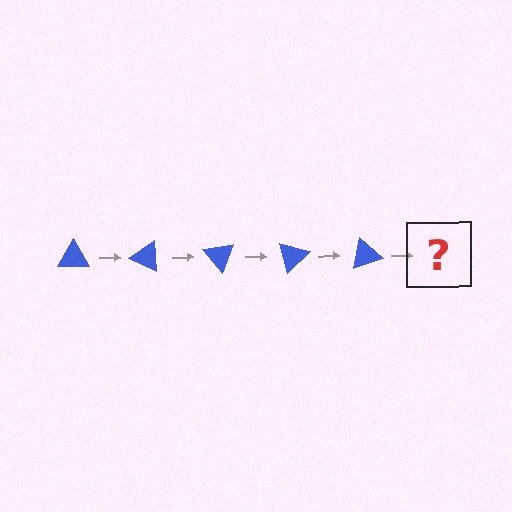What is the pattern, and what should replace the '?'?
The pattern is that the triangle rotates 25 degrees each step. The '?' should be a blue triangle rotated 125 degrees.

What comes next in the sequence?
The next element should be a blue triangle rotated 125 degrees.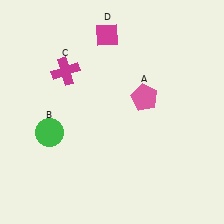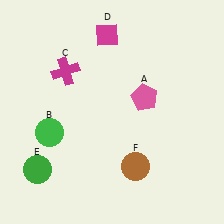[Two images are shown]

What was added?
A green circle (E), a brown circle (F) were added in Image 2.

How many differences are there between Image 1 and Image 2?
There are 2 differences between the two images.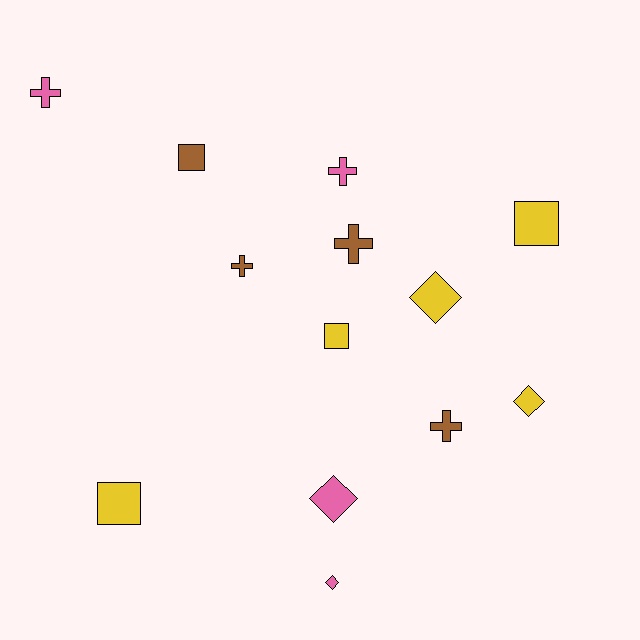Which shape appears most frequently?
Cross, with 5 objects.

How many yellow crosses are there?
There are no yellow crosses.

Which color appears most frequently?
Yellow, with 5 objects.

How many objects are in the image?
There are 13 objects.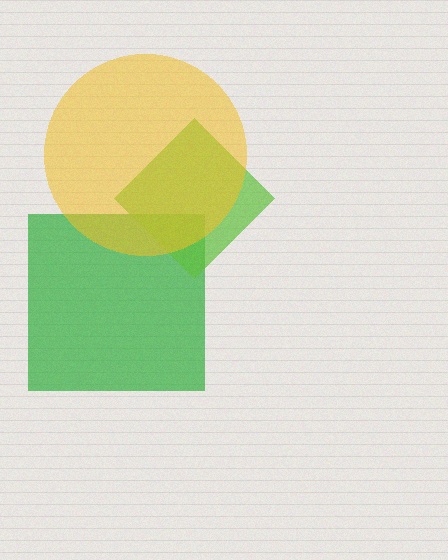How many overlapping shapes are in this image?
There are 3 overlapping shapes in the image.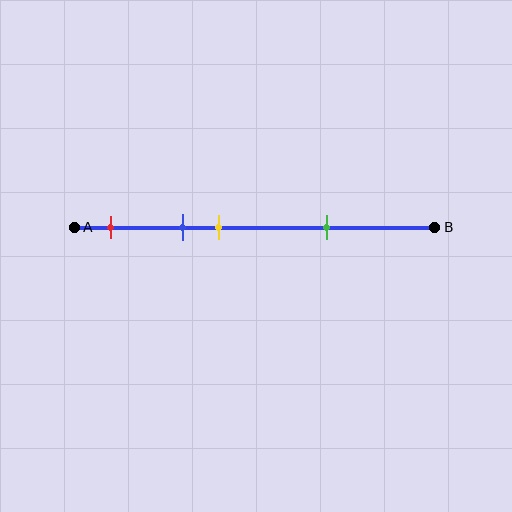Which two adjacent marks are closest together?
The blue and yellow marks are the closest adjacent pair.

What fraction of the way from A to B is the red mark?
The red mark is approximately 10% (0.1) of the way from A to B.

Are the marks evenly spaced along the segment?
No, the marks are not evenly spaced.